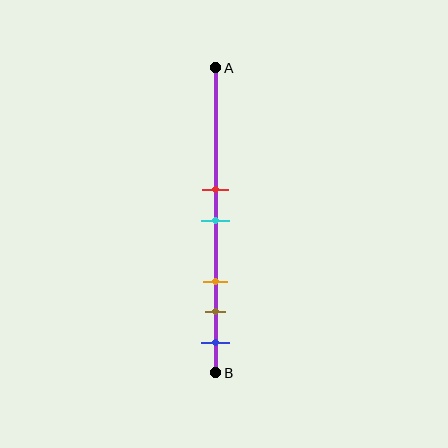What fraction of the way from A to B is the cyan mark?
The cyan mark is approximately 50% (0.5) of the way from A to B.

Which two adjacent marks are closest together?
The red and cyan marks are the closest adjacent pair.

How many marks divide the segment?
There are 5 marks dividing the segment.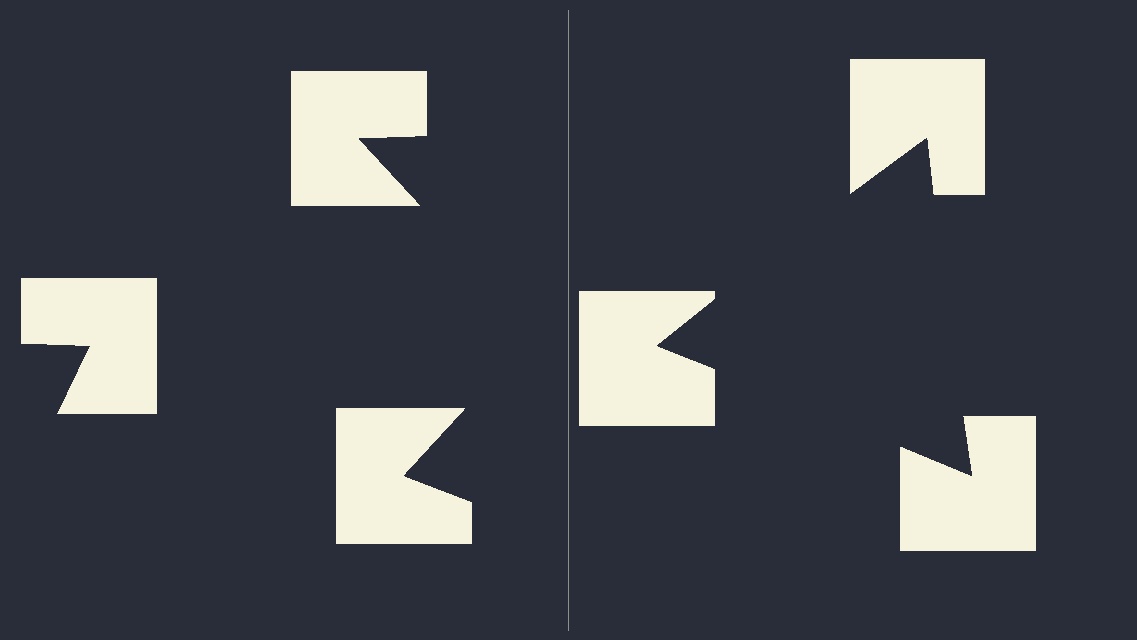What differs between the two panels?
The notched squares are positioned identically on both sides; only the wedge orientations differ. On the right they align to a triangle; on the left they are misaligned.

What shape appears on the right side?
An illusory triangle.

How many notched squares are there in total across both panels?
6 — 3 on each side.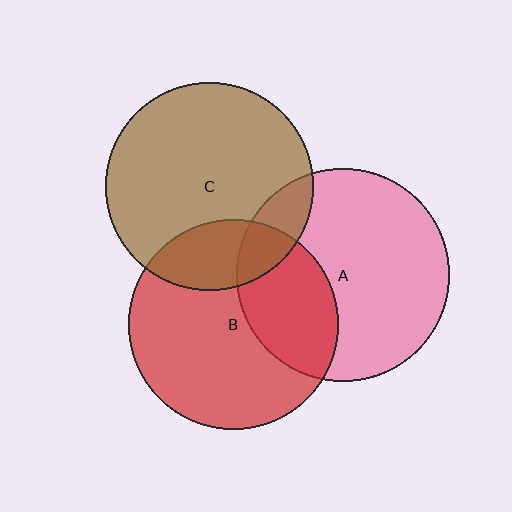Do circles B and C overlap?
Yes.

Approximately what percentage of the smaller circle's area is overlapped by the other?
Approximately 20%.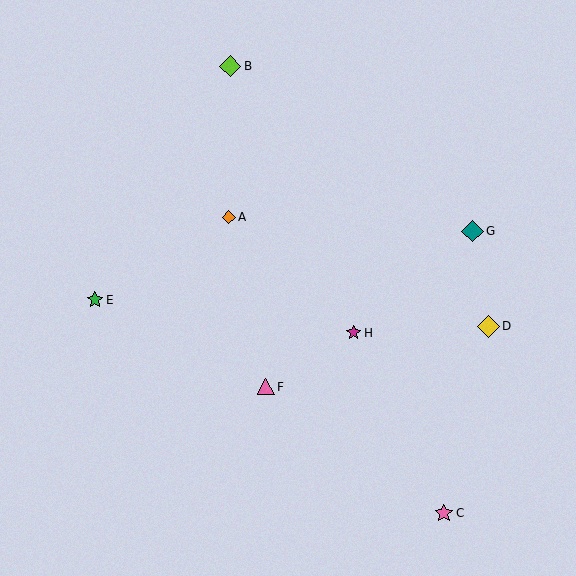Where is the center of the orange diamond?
The center of the orange diamond is at (229, 217).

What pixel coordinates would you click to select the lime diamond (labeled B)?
Click at (230, 66) to select the lime diamond B.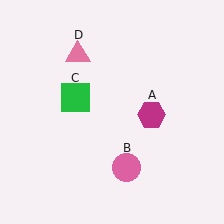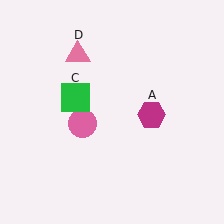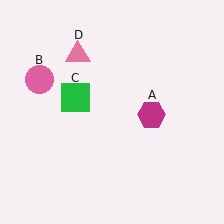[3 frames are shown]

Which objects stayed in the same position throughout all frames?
Magenta hexagon (object A) and green square (object C) and pink triangle (object D) remained stationary.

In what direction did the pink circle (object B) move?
The pink circle (object B) moved up and to the left.